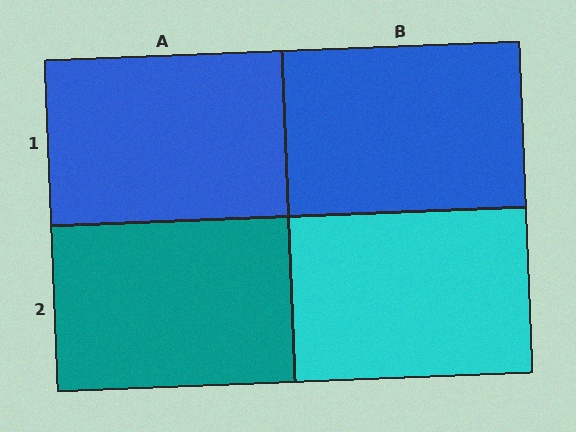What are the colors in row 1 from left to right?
Blue, blue.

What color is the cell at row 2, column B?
Cyan.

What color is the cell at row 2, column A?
Teal.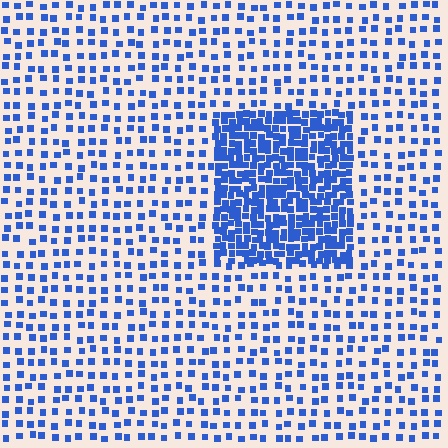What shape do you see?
I see a rectangle.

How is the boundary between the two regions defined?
The boundary is defined by a change in element density (approximately 2.8x ratio). All elements are the same color, size, and shape.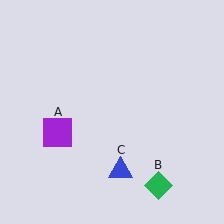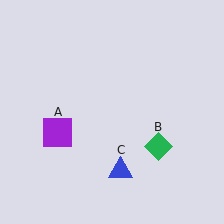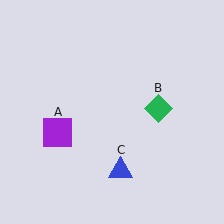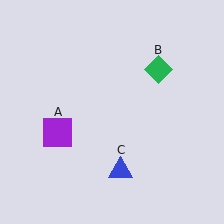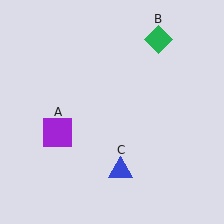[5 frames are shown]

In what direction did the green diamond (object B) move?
The green diamond (object B) moved up.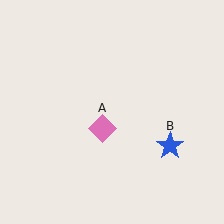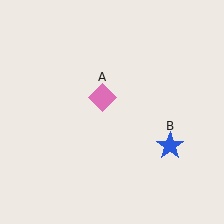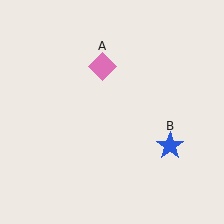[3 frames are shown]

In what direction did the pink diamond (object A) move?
The pink diamond (object A) moved up.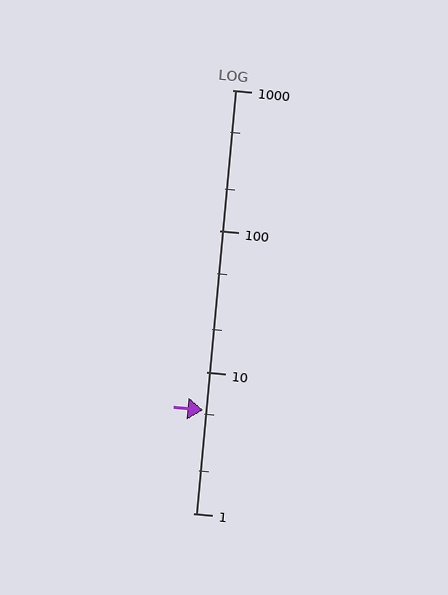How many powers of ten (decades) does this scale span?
The scale spans 3 decades, from 1 to 1000.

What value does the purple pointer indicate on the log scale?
The pointer indicates approximately 5.4.